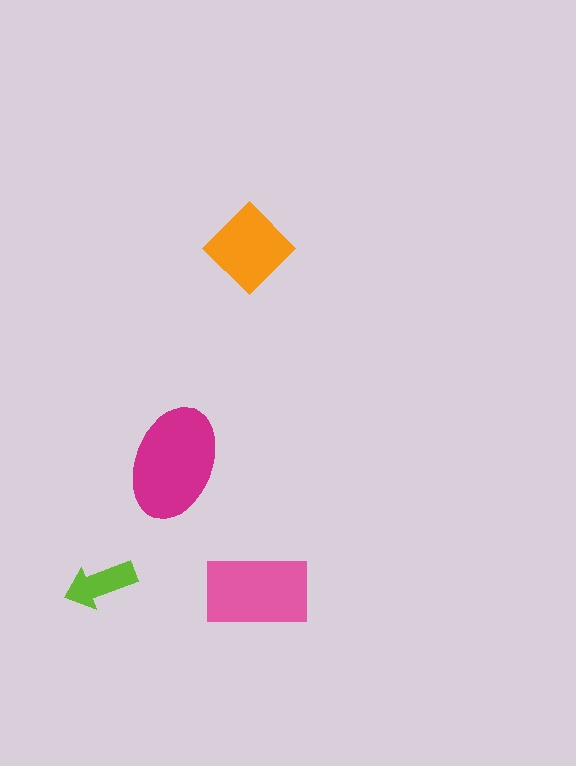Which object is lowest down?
The pink rectangle is bottommost.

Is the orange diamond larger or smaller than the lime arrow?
Larger.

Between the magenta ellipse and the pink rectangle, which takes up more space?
The magenta ellipse.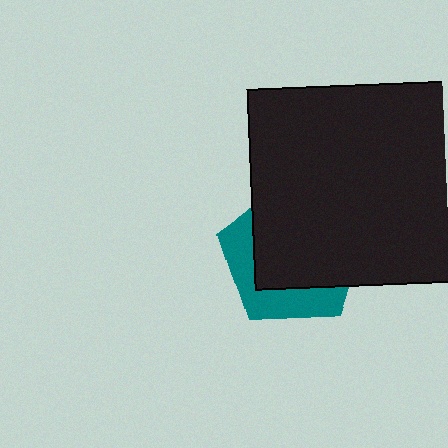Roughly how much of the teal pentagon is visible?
A small part of it is visible (roughly 34%).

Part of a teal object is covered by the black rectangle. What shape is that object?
It is a pentagon.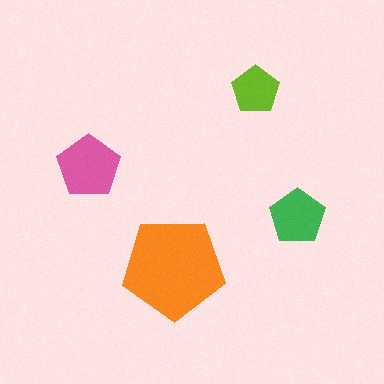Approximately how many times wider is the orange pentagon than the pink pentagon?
About 1.5 times wider.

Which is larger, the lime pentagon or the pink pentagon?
The pink one.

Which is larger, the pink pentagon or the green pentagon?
The pink one.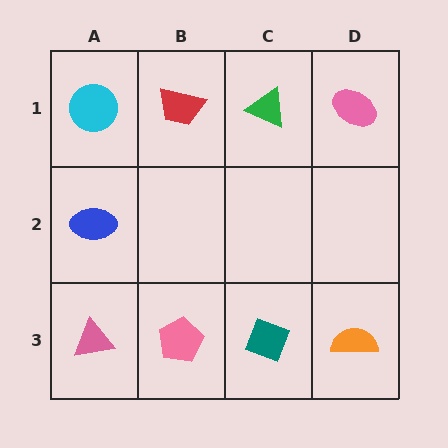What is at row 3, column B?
A pink pentagon.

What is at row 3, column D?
An orange semicircle.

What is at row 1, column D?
A pink ellipse.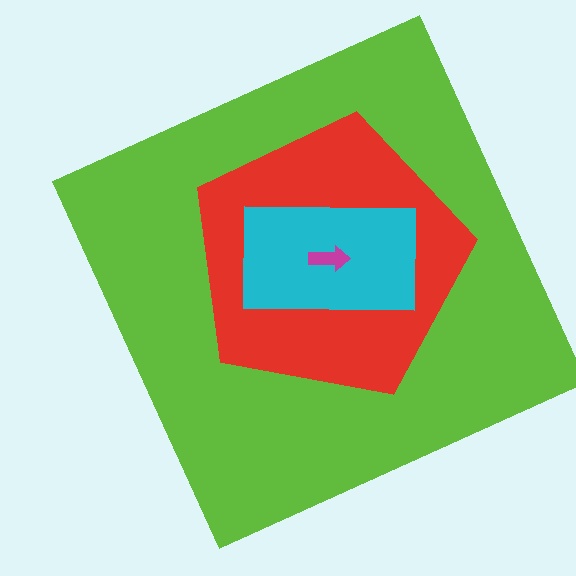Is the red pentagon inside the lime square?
Yes.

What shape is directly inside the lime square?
The red pentagon.